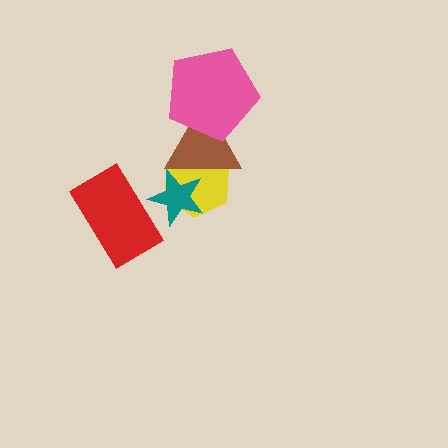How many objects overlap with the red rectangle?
1 object overlaps with the red rectangle.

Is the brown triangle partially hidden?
Yes, it is partially covered by another shape.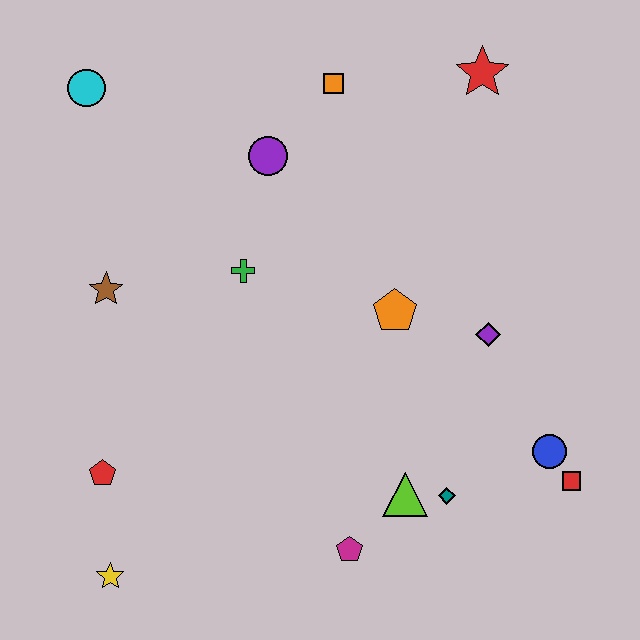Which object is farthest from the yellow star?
The red star is farthest from the yellow star.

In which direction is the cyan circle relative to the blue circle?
The cyan circle is to the left of the blue circle.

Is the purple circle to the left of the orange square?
Yes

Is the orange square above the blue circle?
Yes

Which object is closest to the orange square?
The purple circle is closest to the orange square.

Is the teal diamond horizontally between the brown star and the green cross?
No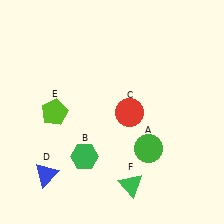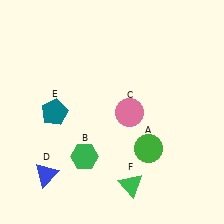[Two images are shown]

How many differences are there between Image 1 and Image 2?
There are 2 differences between the two images.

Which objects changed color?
C changed from red to pink. E changed from lime to teal.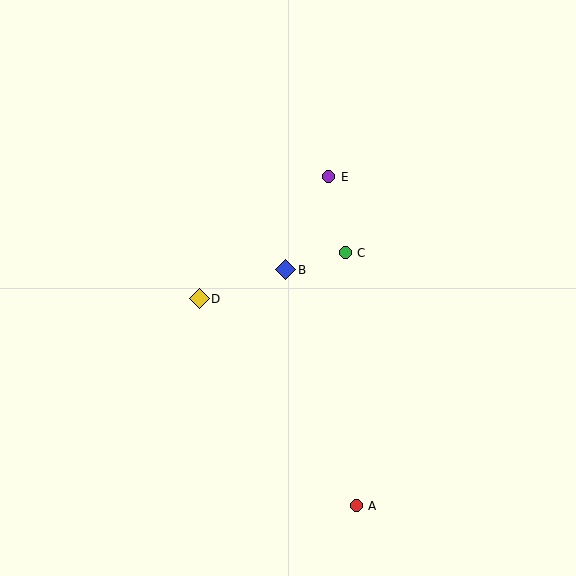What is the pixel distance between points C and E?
The distance between C and E is 78 pixels.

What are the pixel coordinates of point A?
Point A is at (356, 506).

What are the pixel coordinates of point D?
Point D is at (199, 299).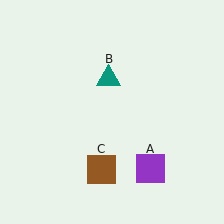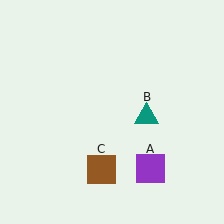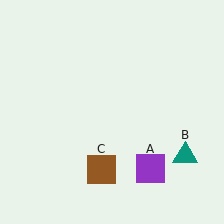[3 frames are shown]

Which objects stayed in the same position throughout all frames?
Purple square (object A) and brown square (object C) remained stationary.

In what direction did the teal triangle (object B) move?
The teal triangle (object B) moved down and to the right.